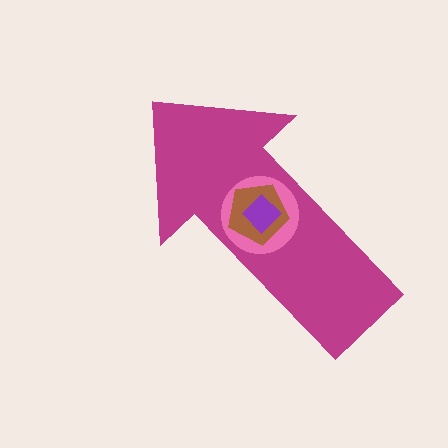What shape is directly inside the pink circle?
The brown pentagon.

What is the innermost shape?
The purple diamond.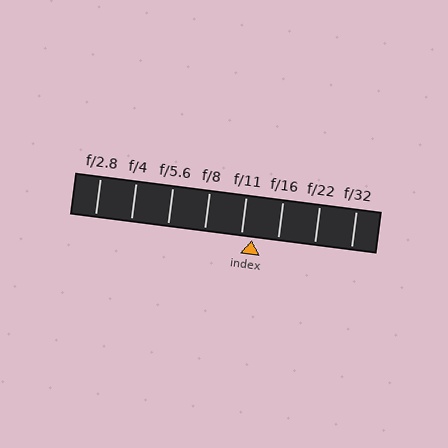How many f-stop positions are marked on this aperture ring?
There are 8 f-stop positions marked.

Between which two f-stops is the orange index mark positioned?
The index mark is between f/11 and f/16.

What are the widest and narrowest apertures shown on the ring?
The widest aperture shown is f/2.8 and the narrowest is f/32.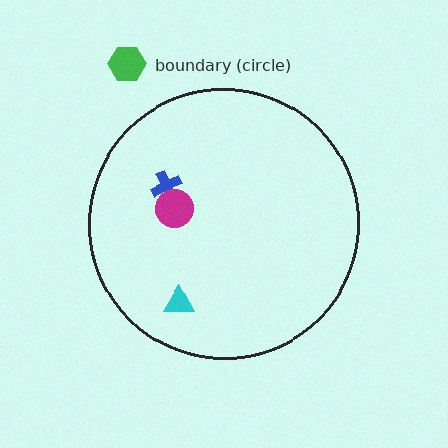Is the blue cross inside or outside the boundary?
Inside.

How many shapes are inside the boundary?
3 inside, 1 outside.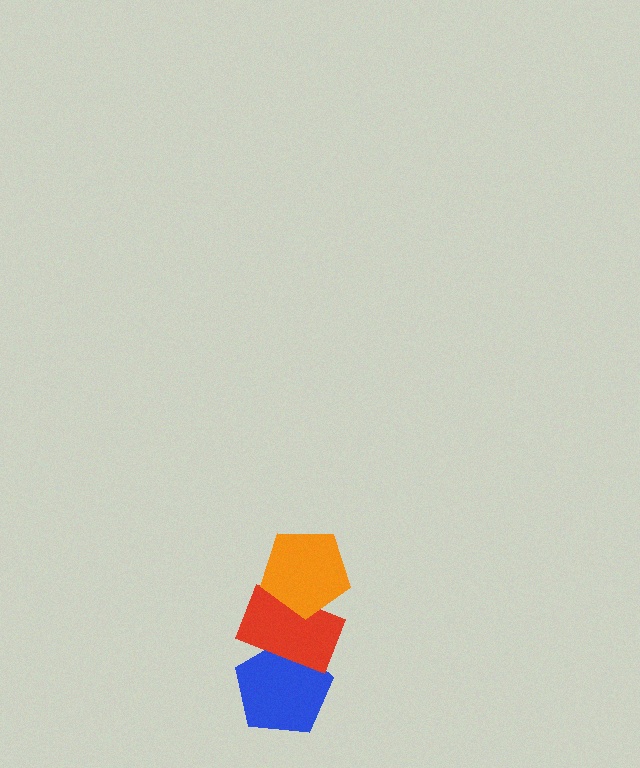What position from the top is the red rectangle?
The red rectangle is 2nd from the top.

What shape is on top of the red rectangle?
The orange pentagon is on top of the red rectangle.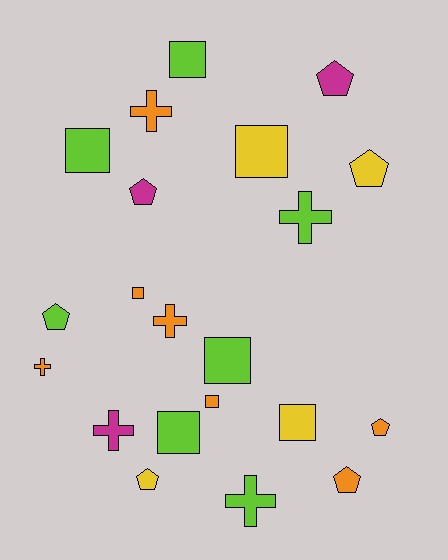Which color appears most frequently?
Orange, with 7 objects.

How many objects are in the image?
There are 21 objects.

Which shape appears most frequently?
Square, with 8 objects.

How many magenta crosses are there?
There is 1 magenta cross.